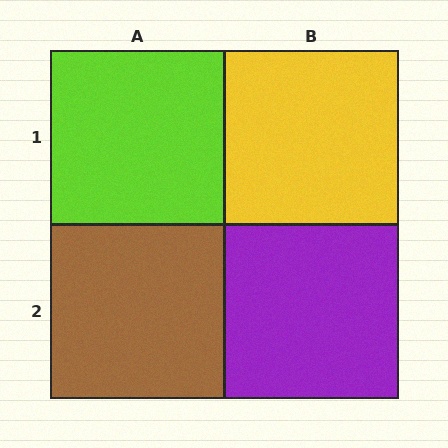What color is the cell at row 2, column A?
Brown.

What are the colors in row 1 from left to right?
Lime, yellow.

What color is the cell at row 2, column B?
Purple.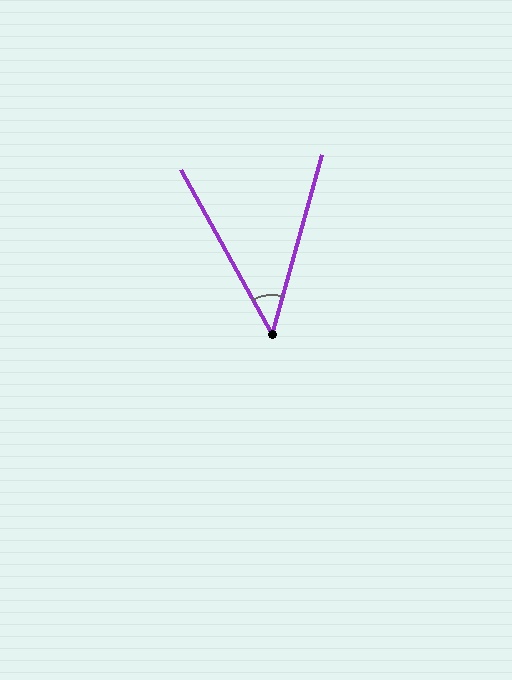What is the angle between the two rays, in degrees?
Approximately 45 degrees.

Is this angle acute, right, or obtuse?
It is acute.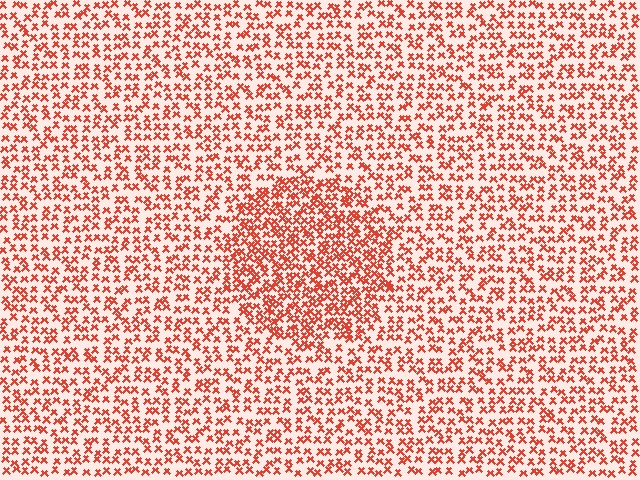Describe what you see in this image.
The image contains small red elements arranged at two different densities. A circle-shaped region is visible where the elements are more densely packed than the surrounding area.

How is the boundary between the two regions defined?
The boundary is defined by a change in element density (approximately 1.7x ratio). All elements are the same color, size, and shape.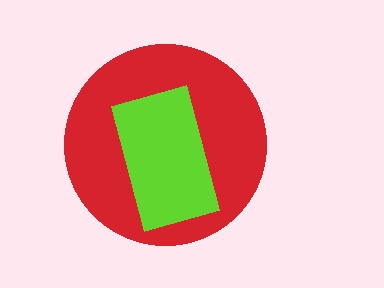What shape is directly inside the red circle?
The lime rectangle.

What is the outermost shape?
The red circle.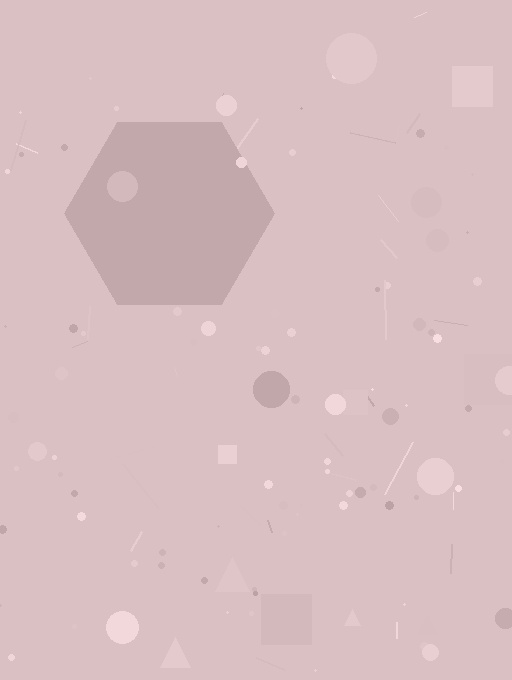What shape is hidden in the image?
A hexagon is hidden in the image.